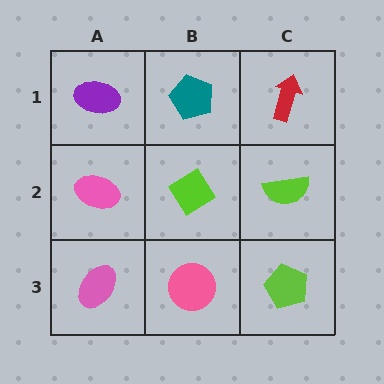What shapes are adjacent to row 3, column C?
A lime semicircle (row 2, column C), a pink circle (row 3, column B).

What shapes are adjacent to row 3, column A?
A pink ellipse (row 2, column A), a pink circle (row 3, column B).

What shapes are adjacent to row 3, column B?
A lime diamond (row 2, column B), a pink ellipse (row 3, column A), a lime pentagon (row 3, column C).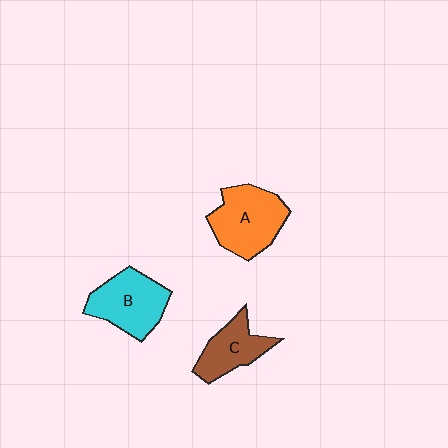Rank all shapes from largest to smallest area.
From largest to smallest: A (orange), B (cyan), C (brown).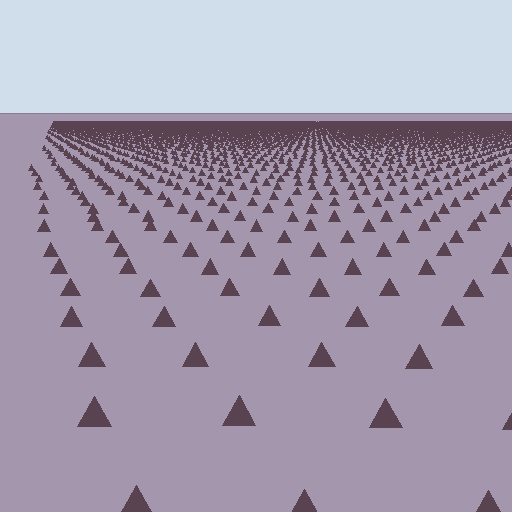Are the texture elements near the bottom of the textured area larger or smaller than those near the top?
Larger. Near the bottom, elements are closer to the viewer and appear at a bigger on-screen size.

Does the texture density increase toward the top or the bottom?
Density increases toward the top.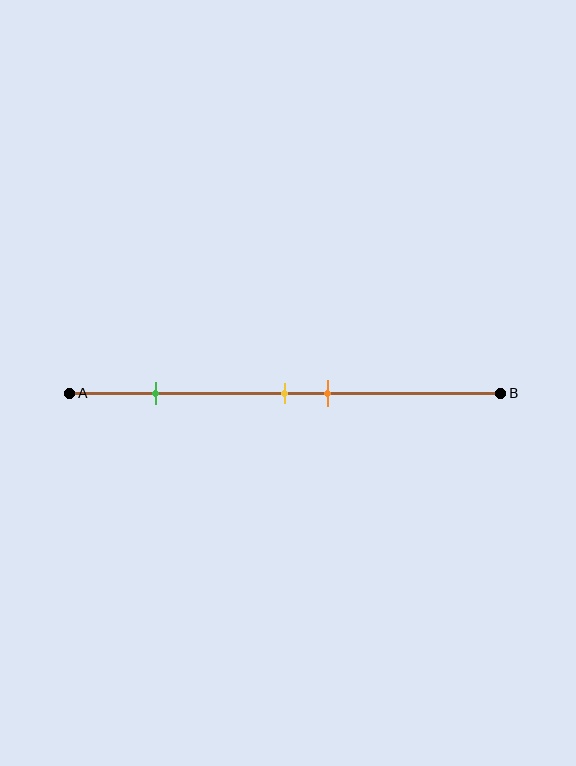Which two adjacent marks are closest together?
The yellow and orange marks are the closest adjacent pair.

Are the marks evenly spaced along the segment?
No, the marks are not evenly spaced.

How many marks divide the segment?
There are 3 marks dividing the segment.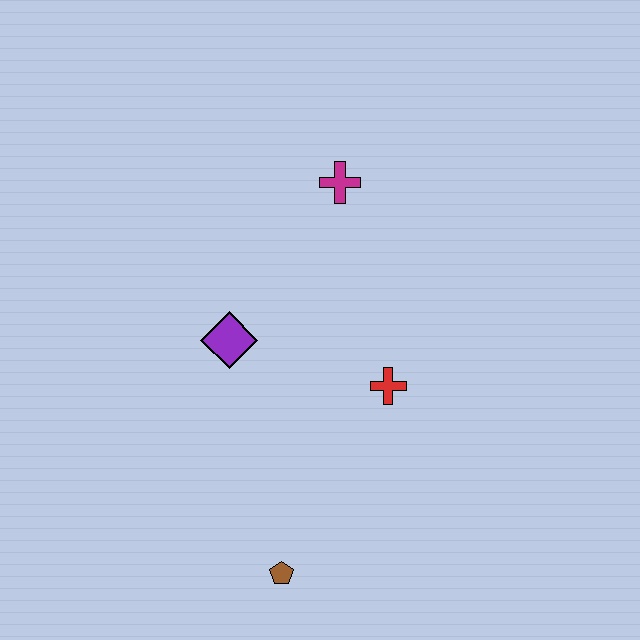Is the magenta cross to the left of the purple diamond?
No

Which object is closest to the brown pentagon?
The red cross is closest to the brown pentagon.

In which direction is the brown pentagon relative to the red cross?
The brown pentagon is below the red cross.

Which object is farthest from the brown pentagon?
The magenta cross is farthest from the brown pentagon.